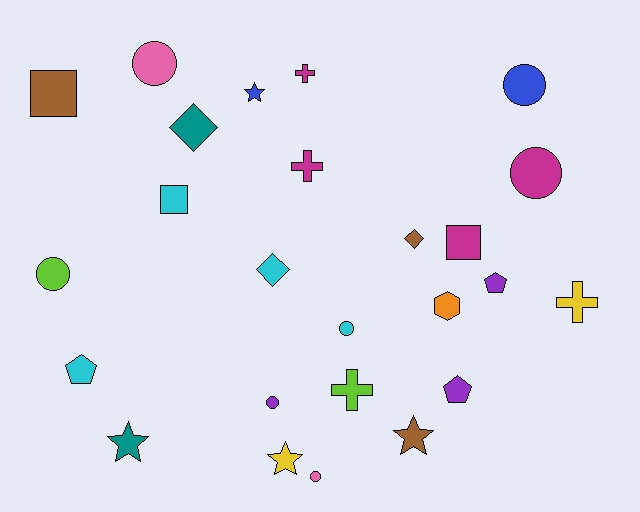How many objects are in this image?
There are 25 objects.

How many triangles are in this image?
There are no triangles.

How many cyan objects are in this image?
There are 4 cyan objects.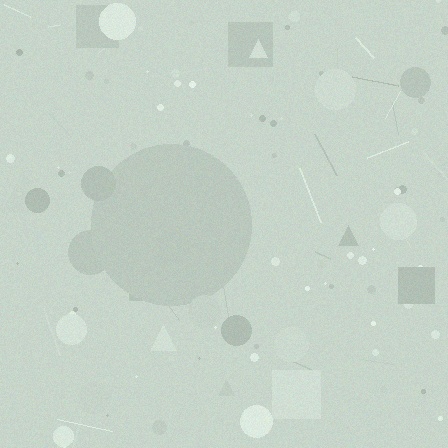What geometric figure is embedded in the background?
A circle is embedded in the background.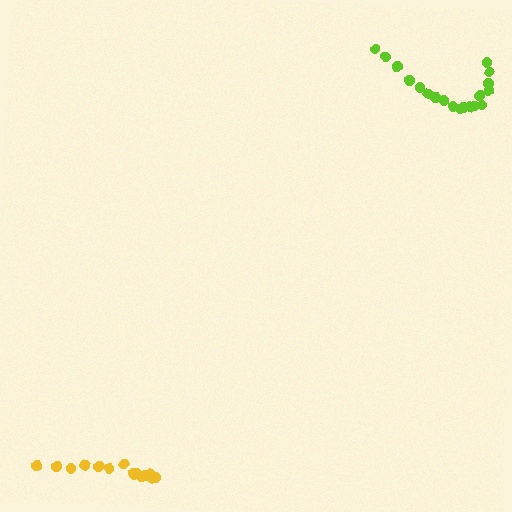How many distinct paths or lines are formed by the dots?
There are 2 distinct paths.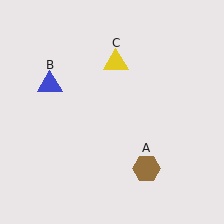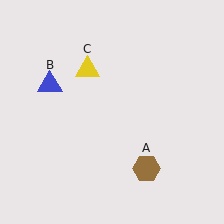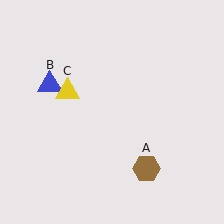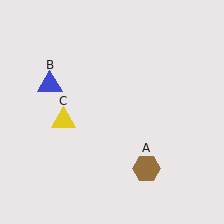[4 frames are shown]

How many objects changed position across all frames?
1 object changed position: yellow triangle (object C).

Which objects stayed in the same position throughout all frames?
Brown hexagon (object A) and blue triangle (object B) remained stationary.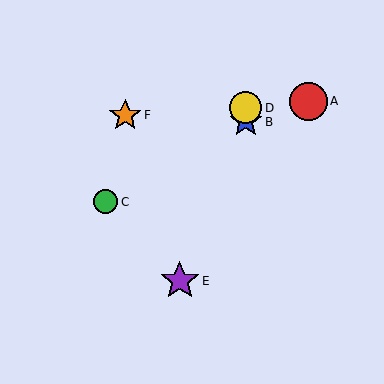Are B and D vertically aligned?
Yes, both are at x≈246.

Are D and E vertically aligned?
No, D is at x≈246 and E is at x≈180.